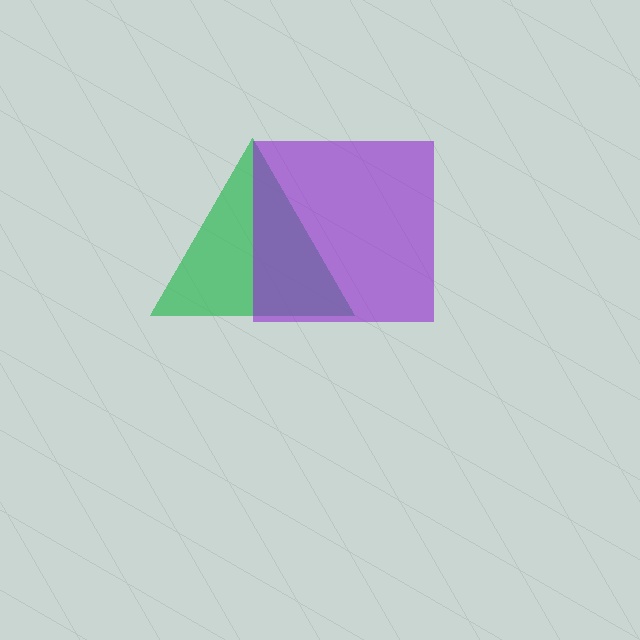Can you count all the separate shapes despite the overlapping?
Yes, there are 2 separate shapes.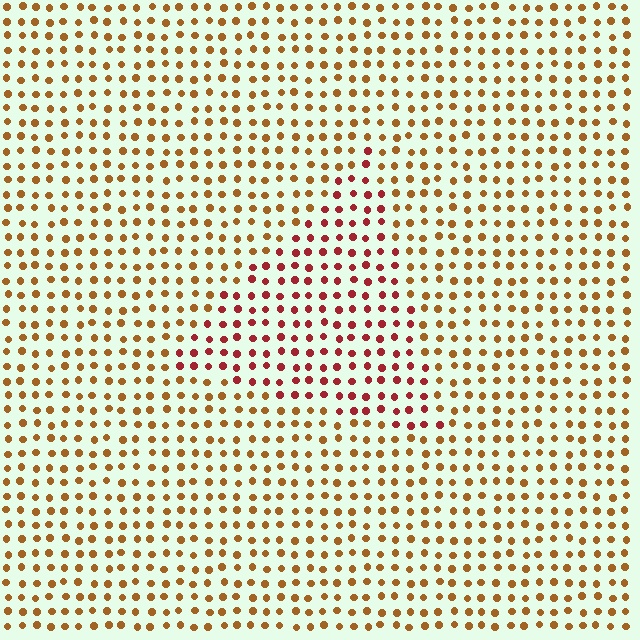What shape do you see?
I see a triangle.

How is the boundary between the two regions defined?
The boundary is defined purely by a slight shift in hue (about 36 degrees). Spacing, size, and orientation are identical on both sides.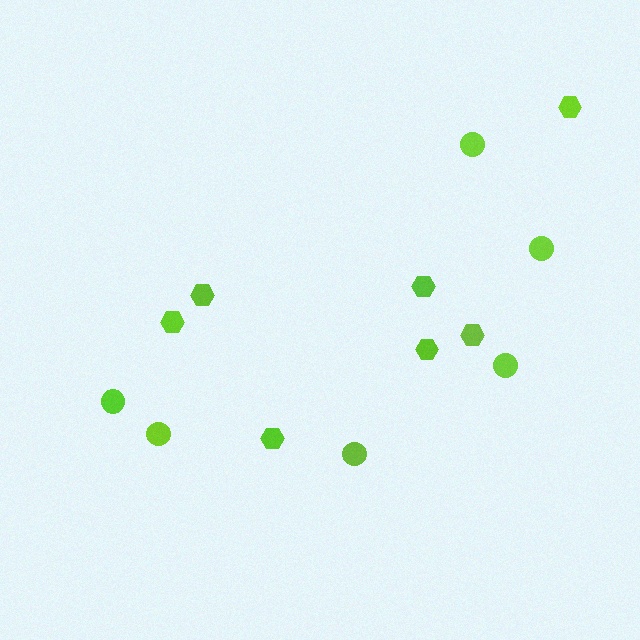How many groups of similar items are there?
There are 2 groups: one group of circles (6) and one group of hexagons (7).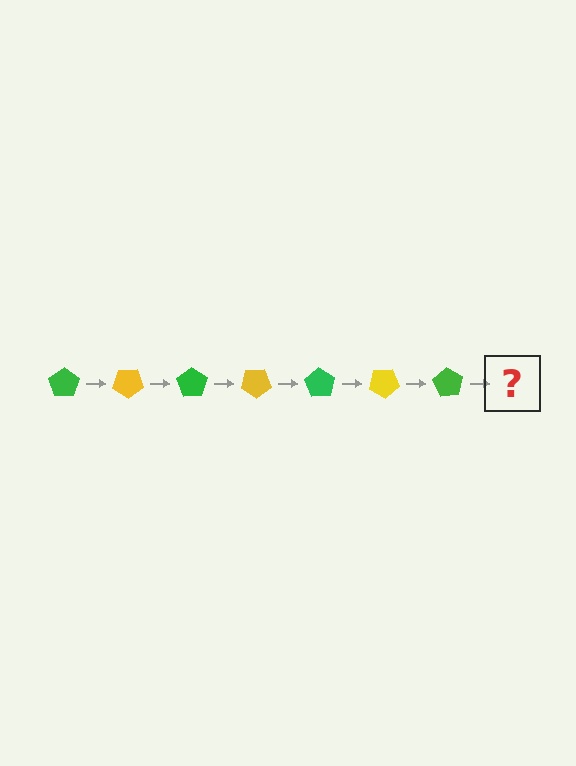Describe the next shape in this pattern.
It should be a yellow pentagon, rotated 245 degrees from the start.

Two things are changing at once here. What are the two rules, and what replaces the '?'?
The two rules are that it rotates 35 degrees each step and the color cycles through green and yellow. The '?' should be a yellow pentagon, rotated 245 degrees from the start.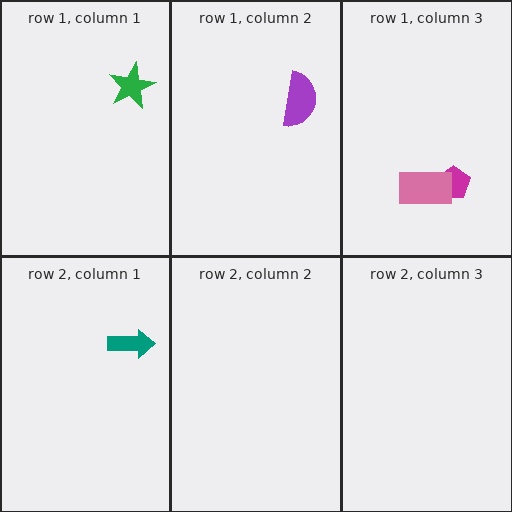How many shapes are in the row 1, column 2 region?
1.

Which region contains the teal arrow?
The row 2, column 1 region.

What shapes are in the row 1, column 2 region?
The purple semicircle.